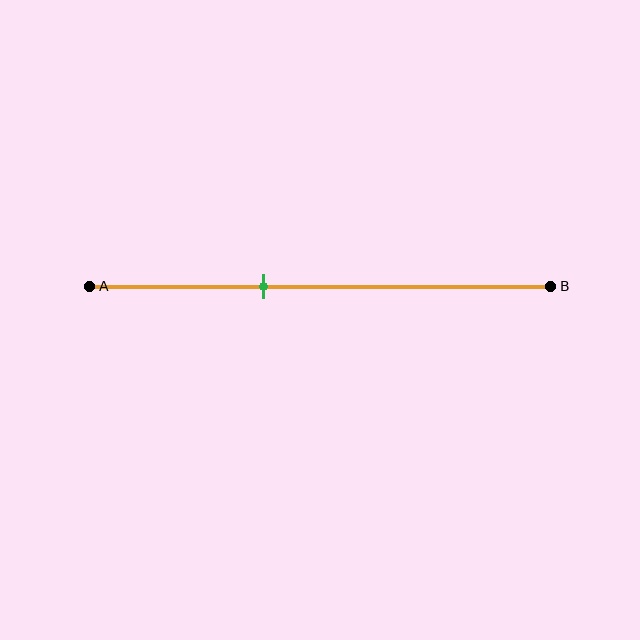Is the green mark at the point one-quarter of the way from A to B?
No, the mark is at about 40% from A, not at the 25% one-quarter point.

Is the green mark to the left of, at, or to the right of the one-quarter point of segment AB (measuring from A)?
The green mark is to the right of the one-quarter point of segment AB.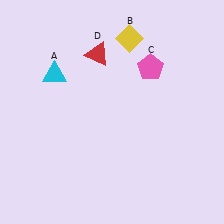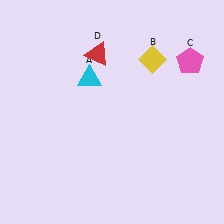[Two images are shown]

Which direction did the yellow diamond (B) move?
The yellow diamond (B) moved right.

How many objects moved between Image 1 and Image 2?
3 objects moved between the two images.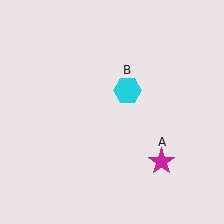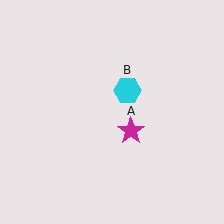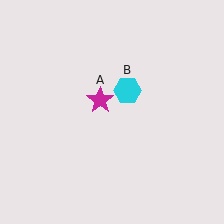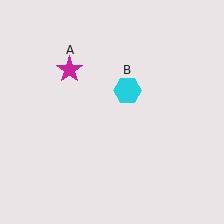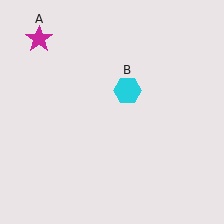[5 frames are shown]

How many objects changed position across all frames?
1 object changed position: magenta star (object A).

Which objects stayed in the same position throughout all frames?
Cyan hexagon (object B) remained stationary.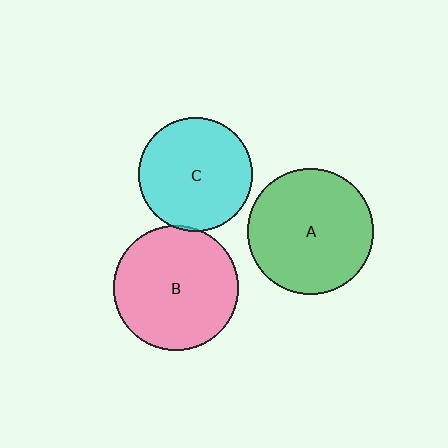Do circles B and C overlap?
Yes.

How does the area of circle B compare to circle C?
Approximately 1.2 times.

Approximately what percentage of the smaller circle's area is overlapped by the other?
Approximately 5%.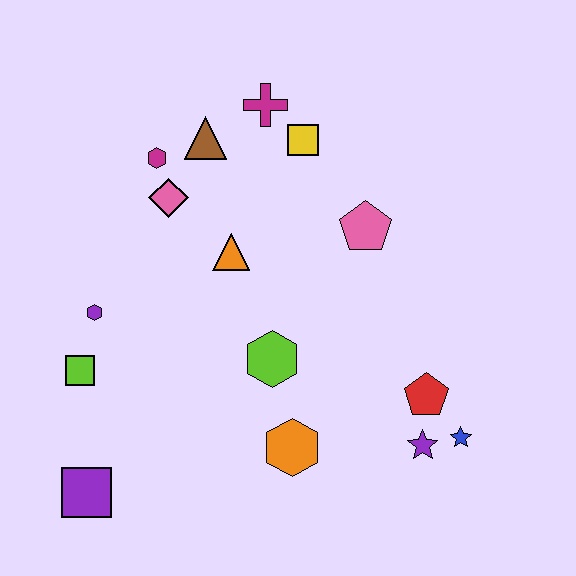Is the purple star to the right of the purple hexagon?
Yes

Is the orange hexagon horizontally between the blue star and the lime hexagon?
Yes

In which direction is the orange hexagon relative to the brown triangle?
The orange hexagon is below the brown triangle.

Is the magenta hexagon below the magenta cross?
Yes